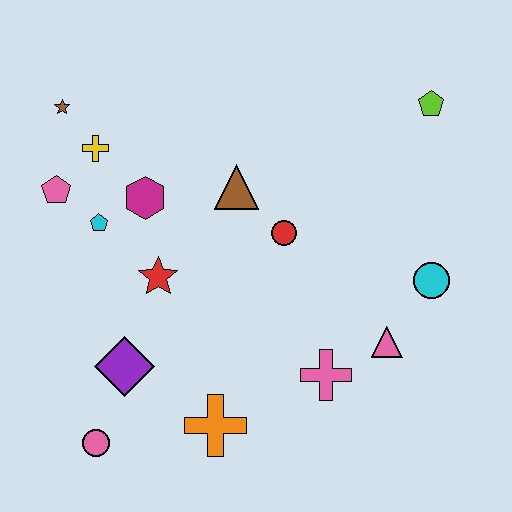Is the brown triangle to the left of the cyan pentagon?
No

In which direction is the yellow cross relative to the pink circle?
The yellow cross is above the pink circle.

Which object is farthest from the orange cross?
The lime pentagon is farthest from the orange cross.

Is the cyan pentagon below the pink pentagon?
Yes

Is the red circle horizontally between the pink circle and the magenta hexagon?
No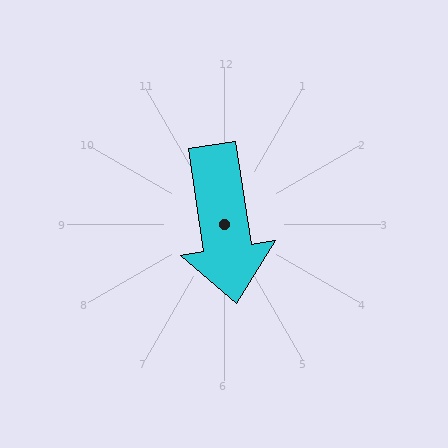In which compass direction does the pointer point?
South.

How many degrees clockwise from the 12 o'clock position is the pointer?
Approximately 171 degrees.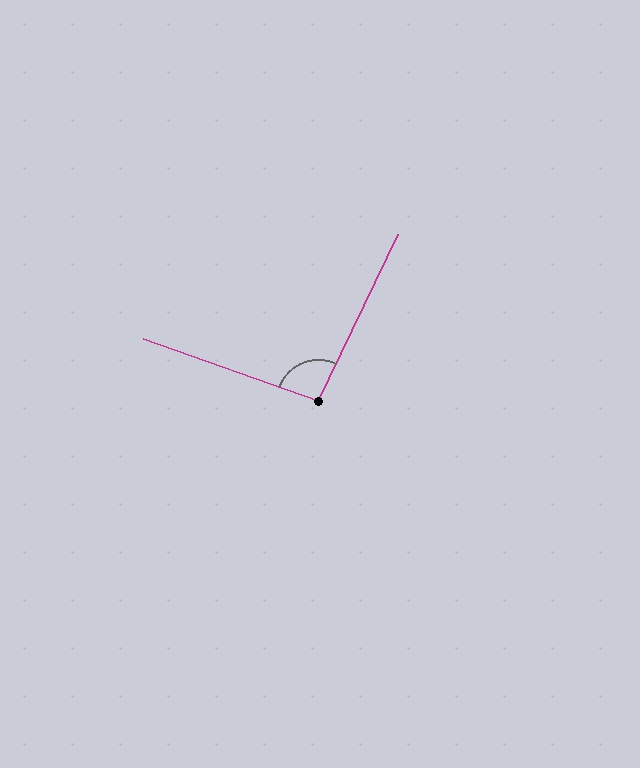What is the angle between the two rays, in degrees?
Approximately 96 degrees.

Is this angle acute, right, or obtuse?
It is obtuse.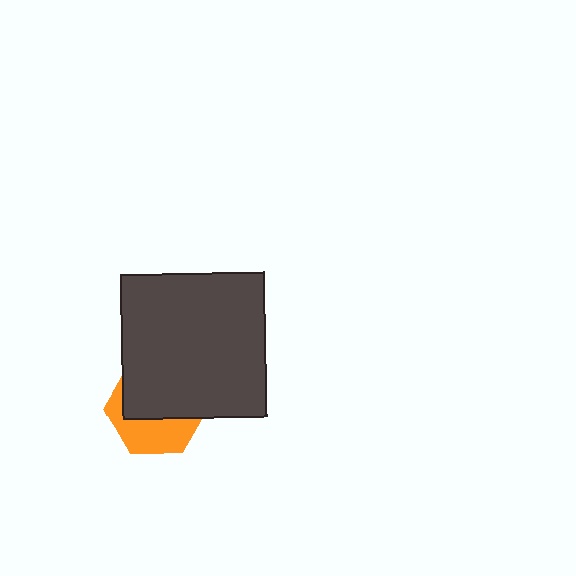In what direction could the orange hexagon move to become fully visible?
The orange hexagon could move down. That would shift it out from behind the dark gray square entirely.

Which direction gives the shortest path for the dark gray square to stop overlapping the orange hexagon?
Moving up gives the shortest separation.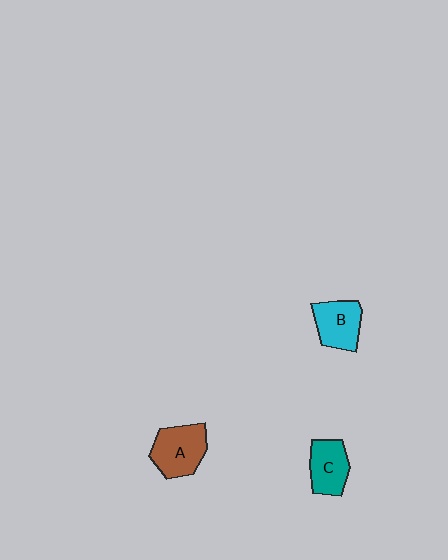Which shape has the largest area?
Shape A (brown).